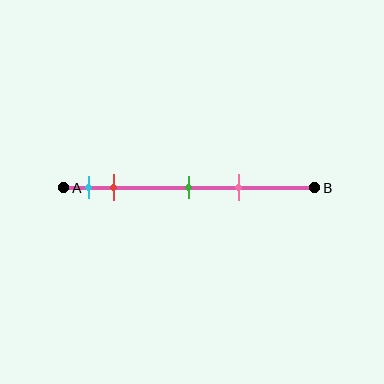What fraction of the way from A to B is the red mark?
The red mark is approximately 20% (0.2) of the way from A to B.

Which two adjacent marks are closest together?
The cyan and red marks are the closest adjacent pair.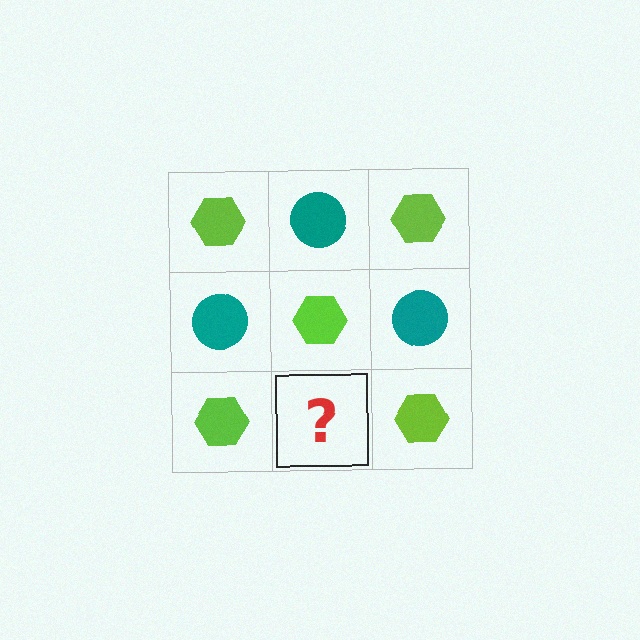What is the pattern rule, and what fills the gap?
The rule is that it alternates lime hexagon and teal circle in a checkerboard pattern. The gap should be filled with a teal circle.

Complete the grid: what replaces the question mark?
The question mark should be replaced with a teal circle.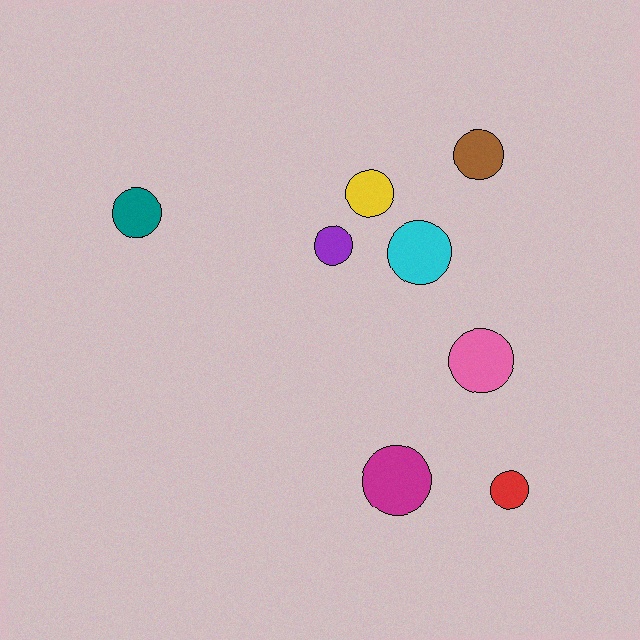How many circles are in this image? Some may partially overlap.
There are 8 circles.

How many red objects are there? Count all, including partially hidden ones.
There is 1 red object.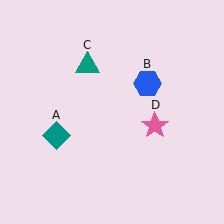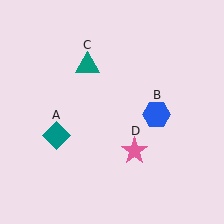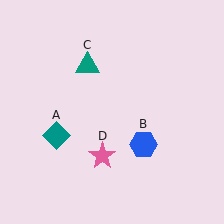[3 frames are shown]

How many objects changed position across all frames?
2 objects changed position: blue hexagon (object B), pink star (object D).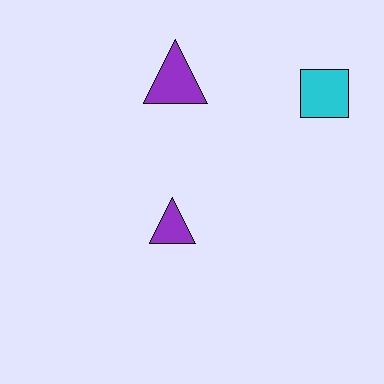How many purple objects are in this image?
There are 2 purple objects.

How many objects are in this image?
There are 3 objects.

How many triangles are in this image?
There are 2 triangles.